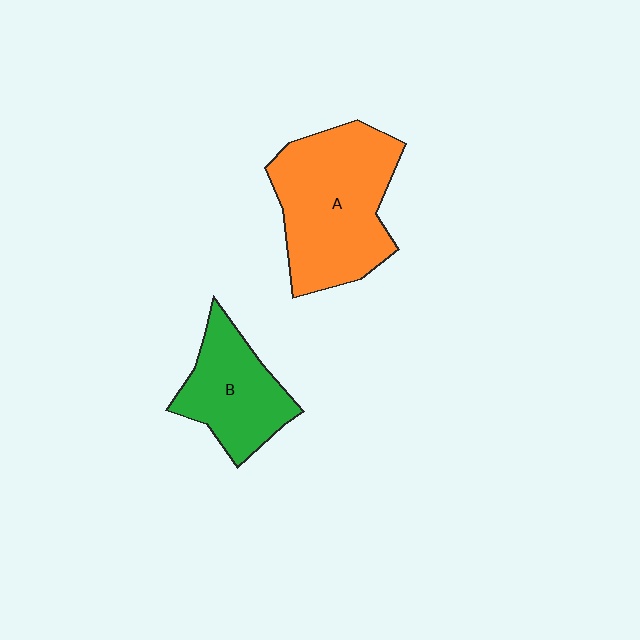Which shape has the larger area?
Shape A (orange).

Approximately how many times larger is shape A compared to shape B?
Approximately 1.6 times.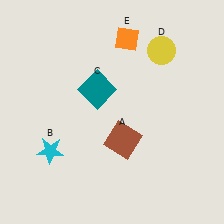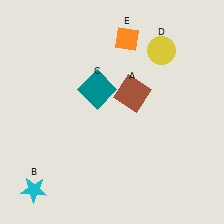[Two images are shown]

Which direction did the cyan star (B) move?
The cyan star (B) moved down.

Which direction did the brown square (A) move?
The brown square (A) moved up.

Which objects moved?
The objects that moved are: the brown square (A), the cyan star (B).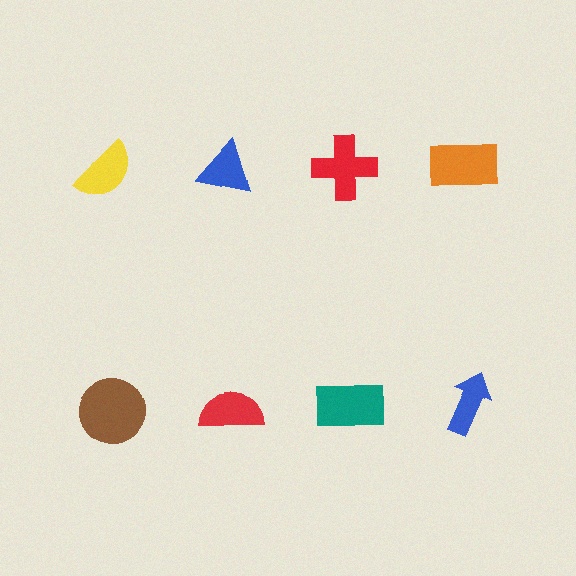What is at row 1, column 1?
A yellow semicircle.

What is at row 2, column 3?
A teal rectangle.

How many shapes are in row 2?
4 shapes.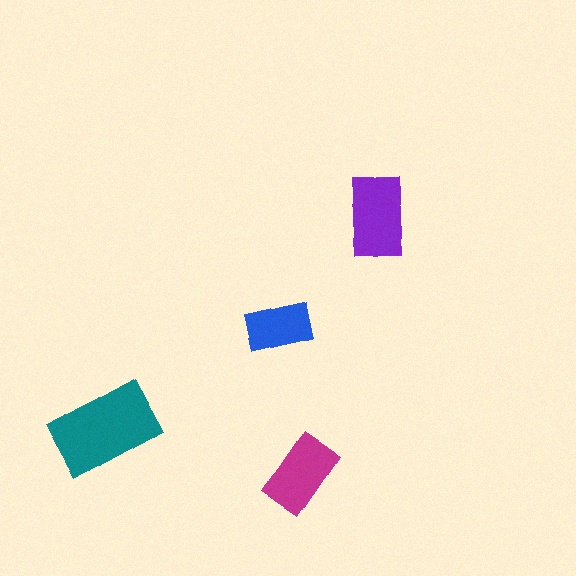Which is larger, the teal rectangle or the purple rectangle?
The teal one.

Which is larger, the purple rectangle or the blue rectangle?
The purple one.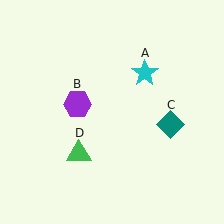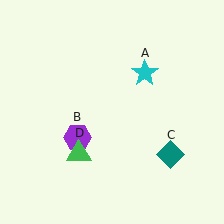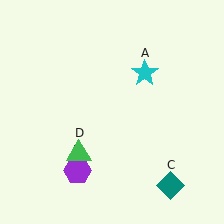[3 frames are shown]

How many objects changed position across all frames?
2 objects changed position: purple hexagon (object B), teal diamond (object C).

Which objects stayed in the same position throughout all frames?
Cyan star (object A) and green triangle (object D) remained stationary.